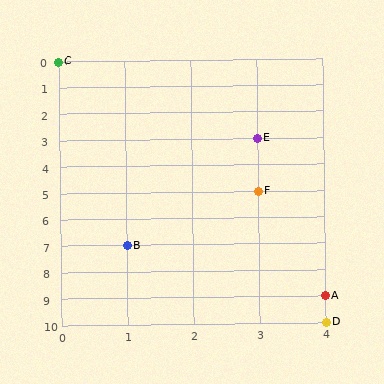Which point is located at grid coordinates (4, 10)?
Point D is at (4, 10).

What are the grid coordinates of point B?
Point B is at grid coordinates (1, 7).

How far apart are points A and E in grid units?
Points A and E are 1 column and 6 rows apart (about 6.1 grid units diagonally).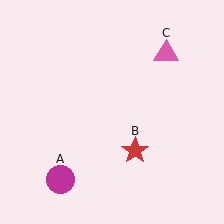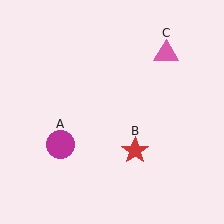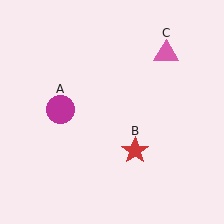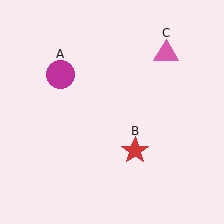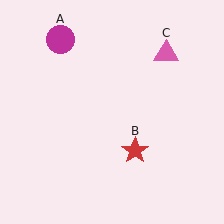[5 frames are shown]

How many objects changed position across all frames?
1 object changed position: magenta circle (object A).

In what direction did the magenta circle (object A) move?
The magenta circle (object A) moved up.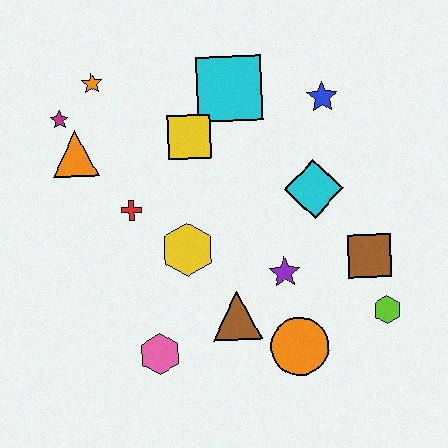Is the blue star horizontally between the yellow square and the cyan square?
No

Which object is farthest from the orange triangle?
The lime hexagon is farthest from the orange triangle.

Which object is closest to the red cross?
The yellow hexagon is closest to the red cross.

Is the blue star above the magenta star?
Yes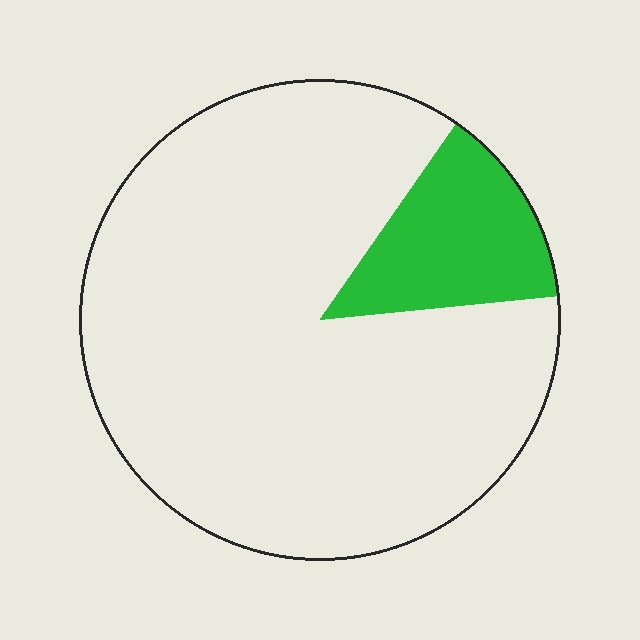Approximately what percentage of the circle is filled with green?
Approximately 15%.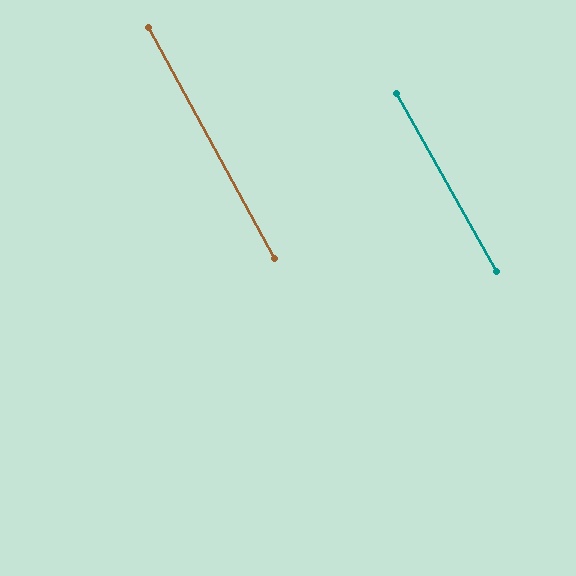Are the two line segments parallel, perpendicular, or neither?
Parallel — their directions differ by only 0.7°.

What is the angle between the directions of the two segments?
Approximately 1 degree.